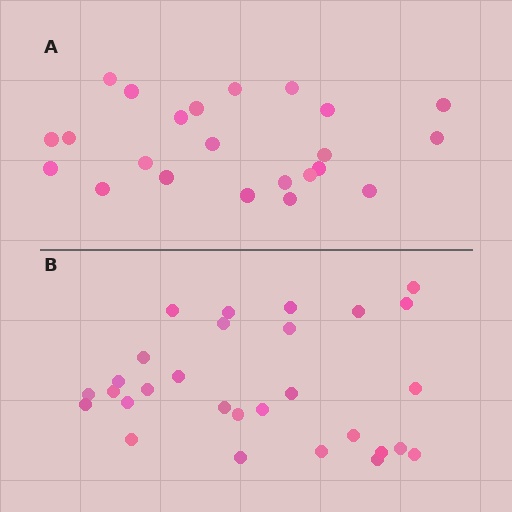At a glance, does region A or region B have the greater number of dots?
Region B (the bottom region) has more dots.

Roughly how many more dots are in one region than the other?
Region B has about 6 more dots than region A.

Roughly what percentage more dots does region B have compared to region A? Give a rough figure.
About 25% more.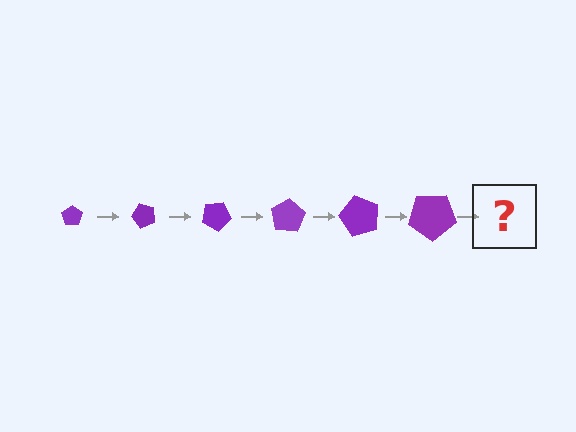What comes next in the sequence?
The next element should be a pentagon, larger than the previous one and rotated 300 degrees from the start.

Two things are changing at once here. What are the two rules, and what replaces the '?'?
The two rules are that the pentagon grows larger each step and it rotates 50 degrees each step. The '?' should be a pentagon, larger than the previous one and rotated 300 degrees from the start.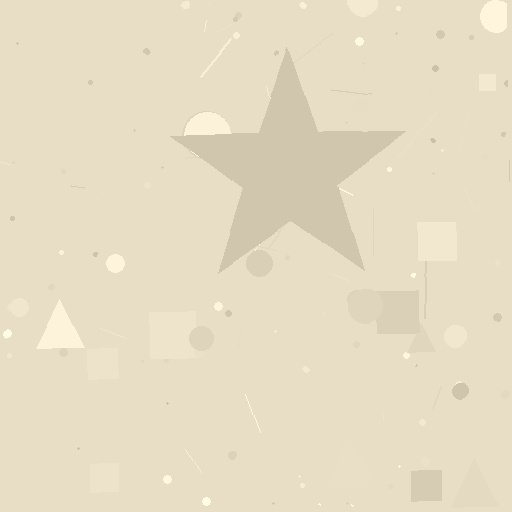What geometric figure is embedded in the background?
A star is embedded in the background.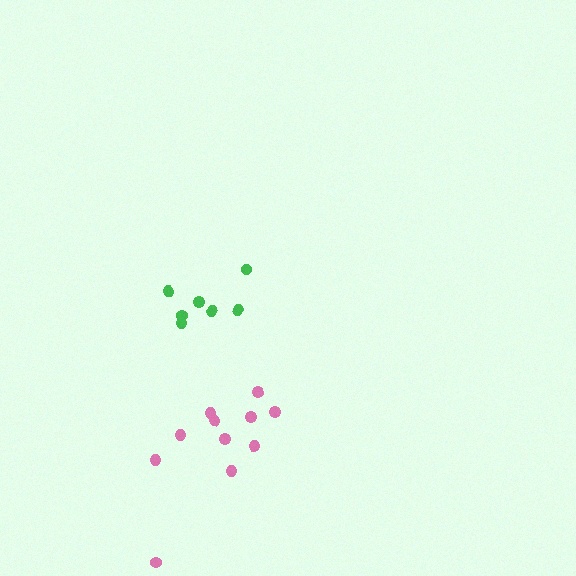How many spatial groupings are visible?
There are 2 spatial groupings.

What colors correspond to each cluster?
The clusters are colored: pink, green.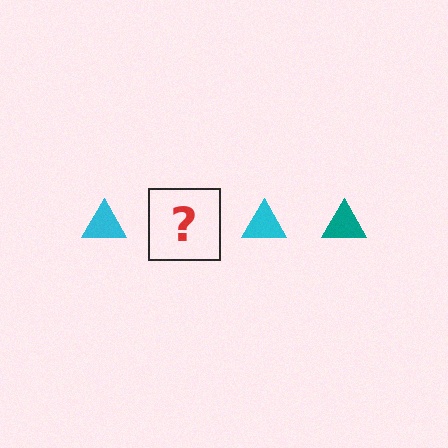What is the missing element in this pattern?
The missing element is a teal triangle.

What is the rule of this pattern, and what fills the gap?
The rule is that the pattern cycles through cyan, teal triangles. The gap should be filled with a teal triangle.